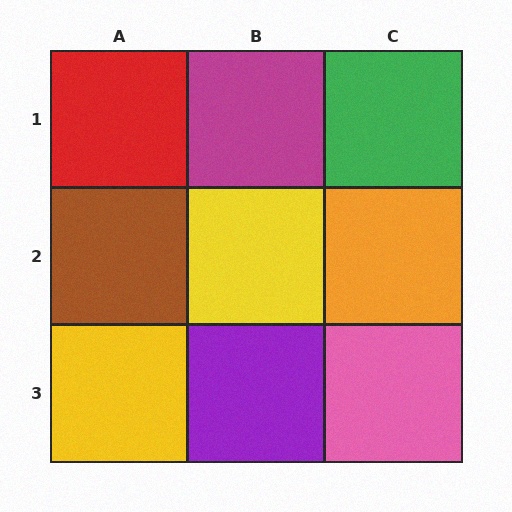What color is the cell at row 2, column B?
Yellow.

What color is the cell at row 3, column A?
Yellow.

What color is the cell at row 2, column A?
Brown.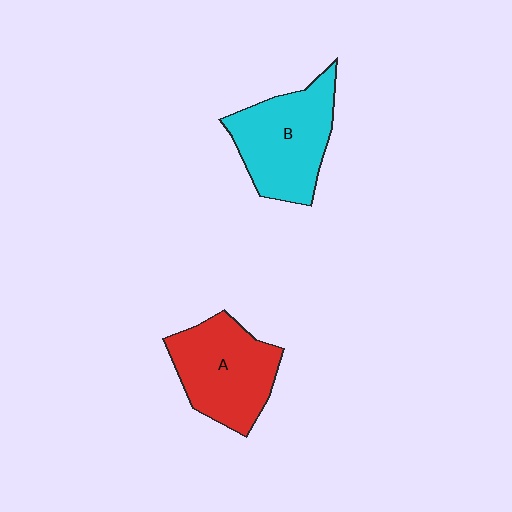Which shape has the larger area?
Shape B (cyan).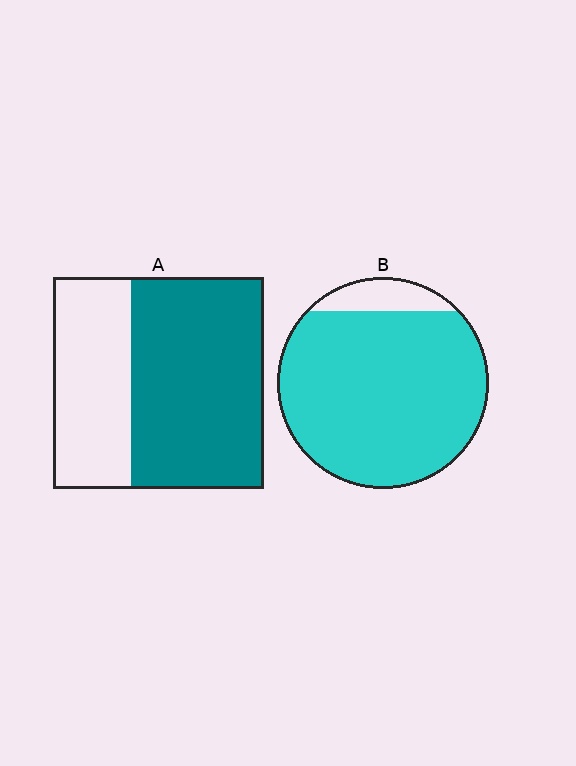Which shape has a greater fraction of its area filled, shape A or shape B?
Shape B.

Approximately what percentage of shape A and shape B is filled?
A is approximately 65% and B is approximately 90%.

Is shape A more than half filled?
Yes.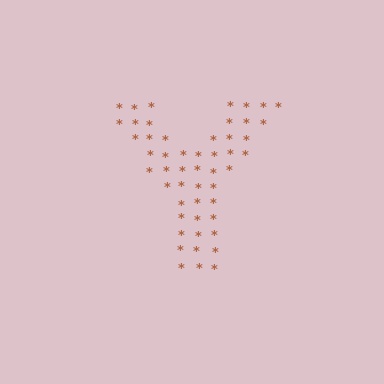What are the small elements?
The small elements are asterisks.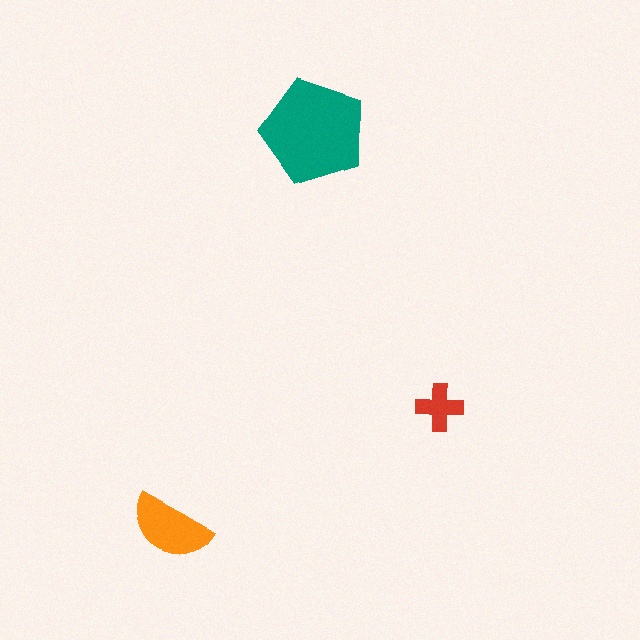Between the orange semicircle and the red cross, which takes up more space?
The orange semicircle.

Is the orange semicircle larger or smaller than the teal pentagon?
Smaller.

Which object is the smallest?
The red cross.